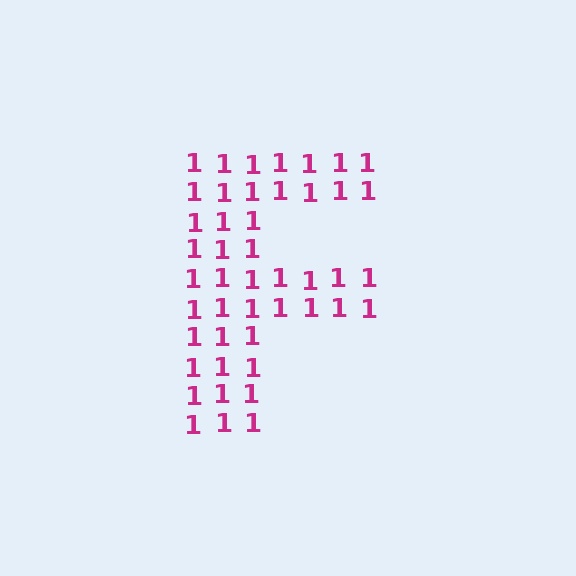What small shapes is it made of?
It is made of small digit 1's.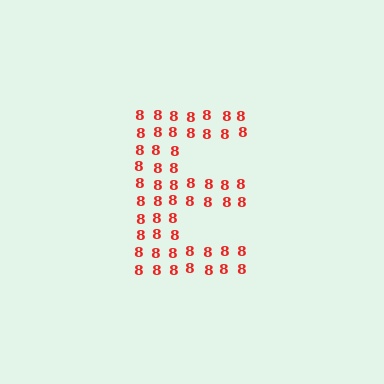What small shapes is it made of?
It is made of small digit 8's.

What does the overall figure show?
The overall figure shows the letter E.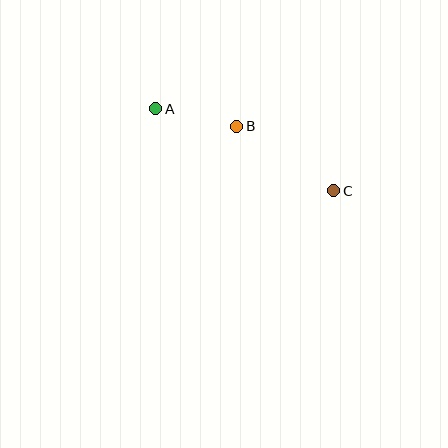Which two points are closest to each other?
Points A and B are closest to each other.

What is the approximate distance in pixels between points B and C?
The distance between B and C is approximately 117 pixels.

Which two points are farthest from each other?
Points A and C are farthest from each other.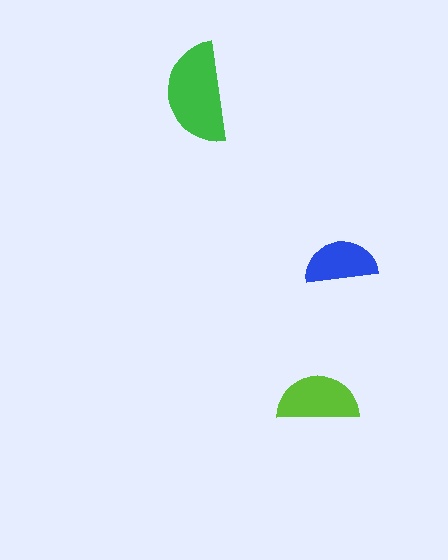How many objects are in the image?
There are 3 objects in the image.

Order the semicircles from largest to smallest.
the green one, the lime one, the blue one.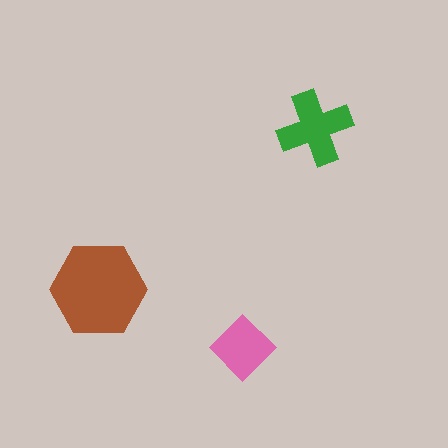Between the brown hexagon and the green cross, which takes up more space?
The brown hexagon.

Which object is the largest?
The brown hexagon.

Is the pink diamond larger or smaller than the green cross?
Smaller.